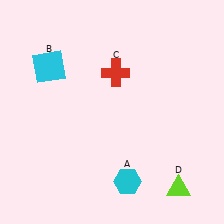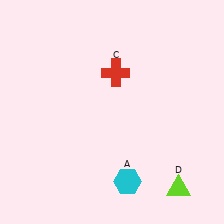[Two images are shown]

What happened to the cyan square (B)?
The cyan square (B) was removed in Image 2. It was in the top-left area of Image 1.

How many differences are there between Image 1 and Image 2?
There is 1 difference between the two images.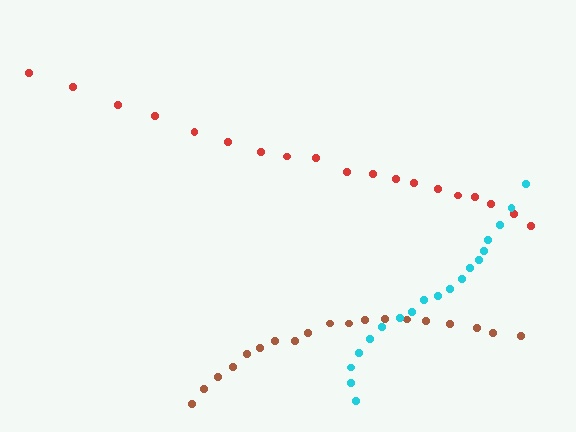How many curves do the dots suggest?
There are 3 distinct paths.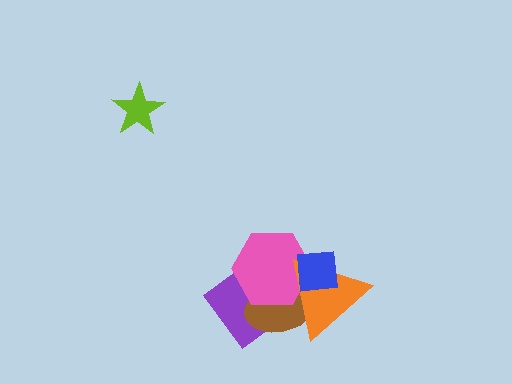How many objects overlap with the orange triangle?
3 objects overlap with the orange triangle.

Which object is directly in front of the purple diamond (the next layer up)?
The brown ellipse is directly in front of the purple diamond.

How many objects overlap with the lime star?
0 objects overlap with the lime star.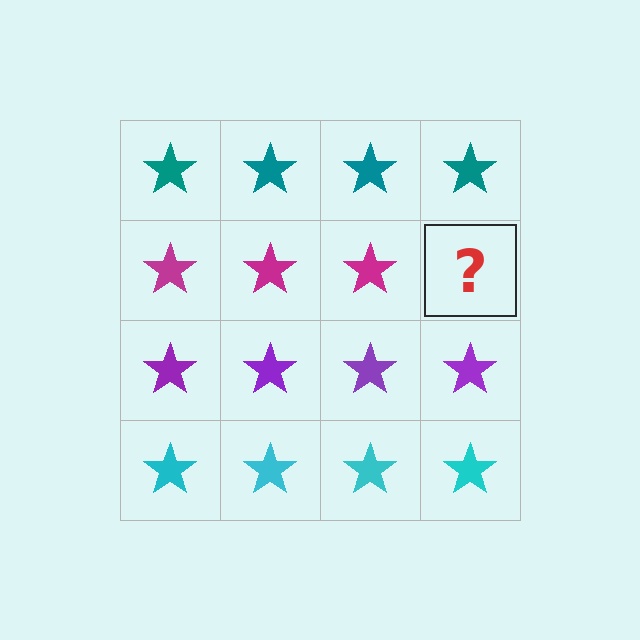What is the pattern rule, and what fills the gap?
The rule is that each row has a consistent color. The gap should be filled with a magenta star.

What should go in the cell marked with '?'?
The missing cell should contain a magenta star.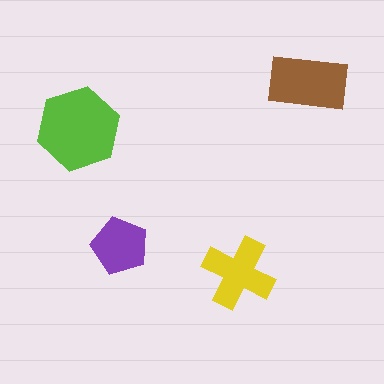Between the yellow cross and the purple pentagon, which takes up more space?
The yellow cross.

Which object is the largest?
The lime hexagon.